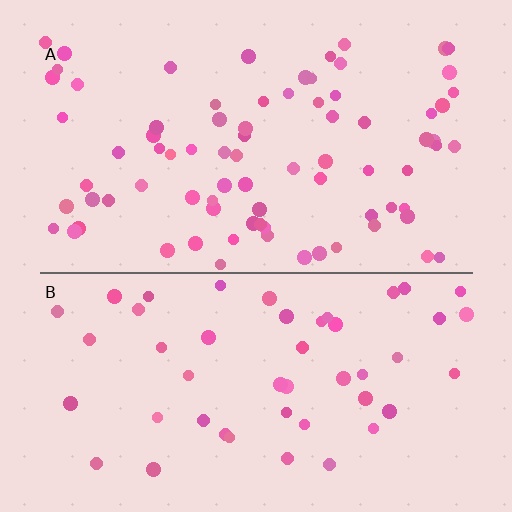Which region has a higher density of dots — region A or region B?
A (the top).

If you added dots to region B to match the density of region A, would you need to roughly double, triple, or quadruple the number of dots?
Approximately double.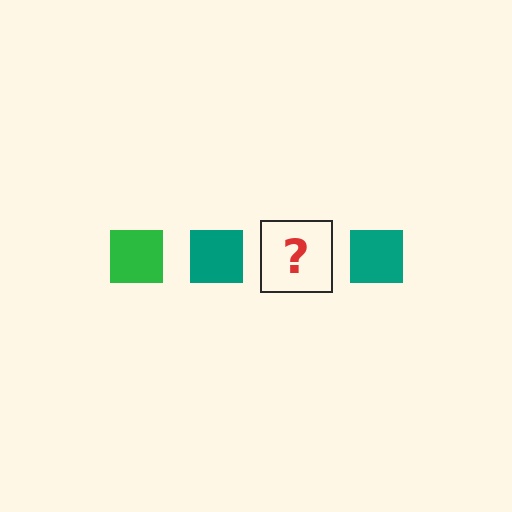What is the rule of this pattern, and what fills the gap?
The rule is that the pattern cycles through green, teal squares. The gap should be filled with a green square.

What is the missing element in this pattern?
The missing element is a green square.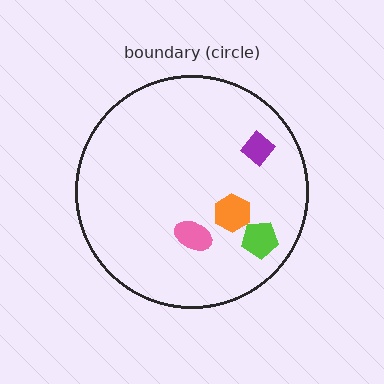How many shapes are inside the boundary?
4 inside, 0 outside.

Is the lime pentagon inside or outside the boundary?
Inside.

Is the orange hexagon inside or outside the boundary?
Inside.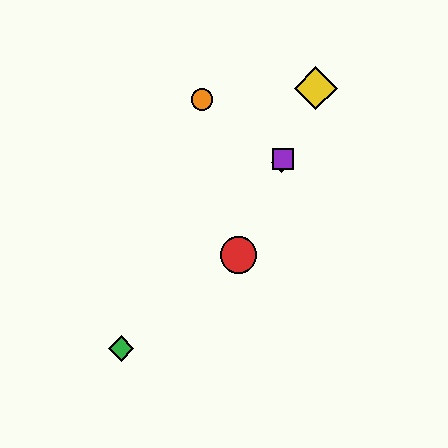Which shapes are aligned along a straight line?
The red circle, the blue diamond, the yellow diamond, the purple square are aligned along a straight line.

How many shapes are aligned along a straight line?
4 shapes (the red circle, the blue diamond, the yellow diamond, the purple square) are aligned along a straight line.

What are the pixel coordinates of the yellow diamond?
The yellow diamond is at (316, 88).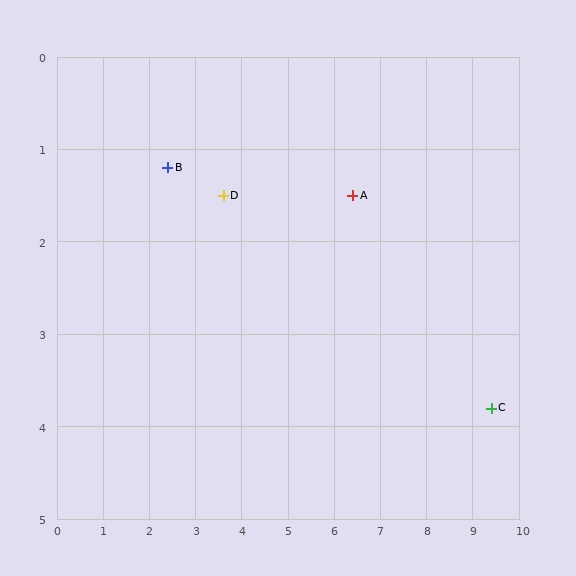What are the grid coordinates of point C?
Point C is at approximately (9.4, 3.8).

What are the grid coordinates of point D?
Point D is at approximately (3.6, 1.5).